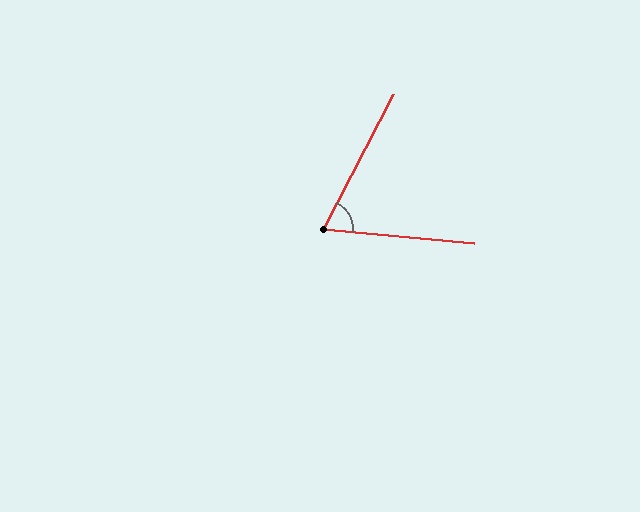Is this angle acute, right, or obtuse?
It is acute.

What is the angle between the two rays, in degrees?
Approximately 68 degrees.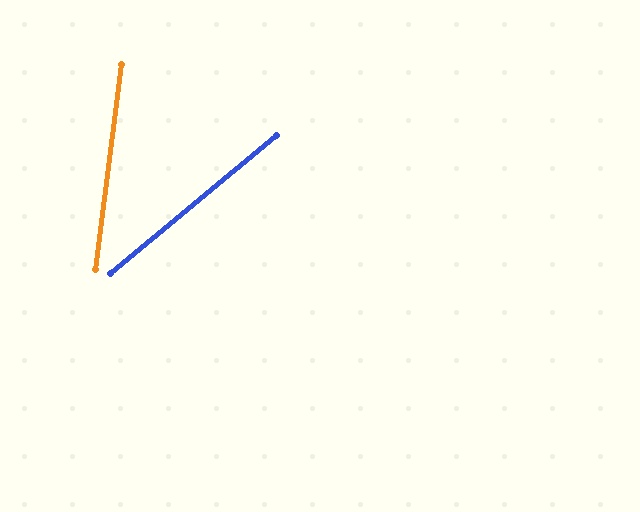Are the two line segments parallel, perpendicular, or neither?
Neither parallel nor perpendicular — they differ by about 43°.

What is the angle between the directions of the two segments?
Approximately 43 degrees.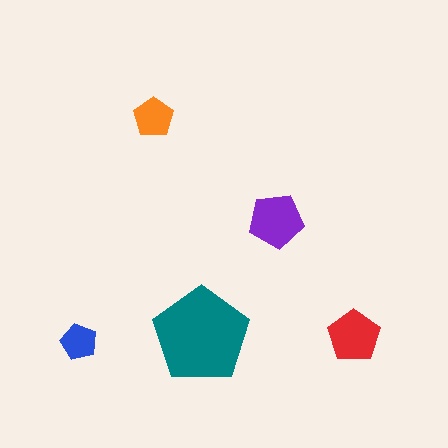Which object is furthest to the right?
The red pentagon is rightmost.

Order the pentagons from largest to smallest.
the teal one, the purple one, the red one, the orange one, the blue one.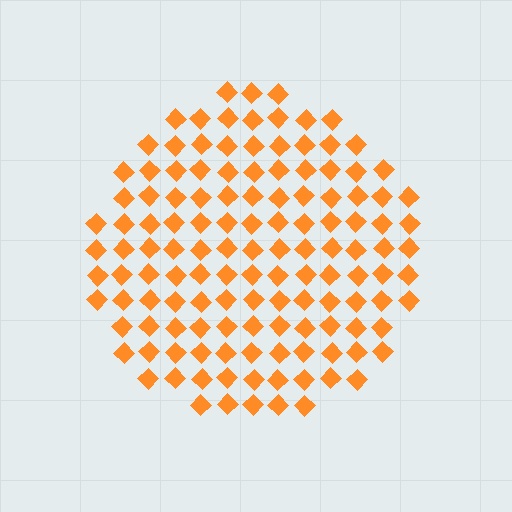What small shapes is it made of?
It is made of small diamonds.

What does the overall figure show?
The overall figure shows a circle.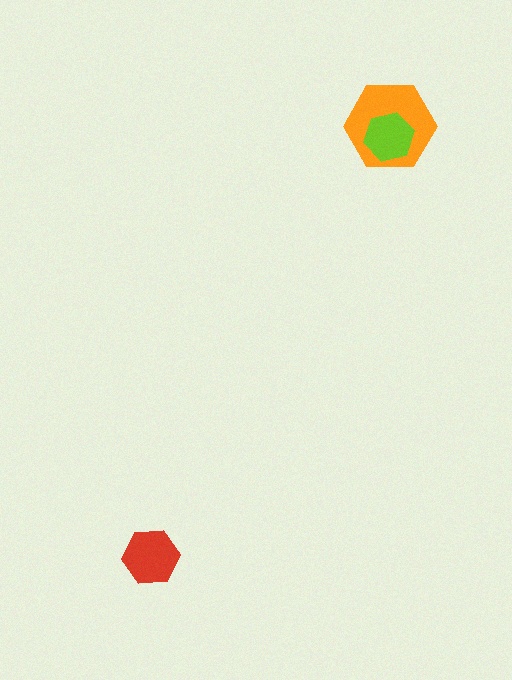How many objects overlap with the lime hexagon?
1 object overlaps with the lime hexagon.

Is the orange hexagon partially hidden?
Yes, it is partially covered by another shape.